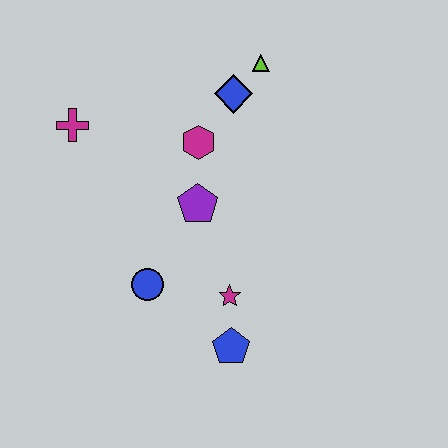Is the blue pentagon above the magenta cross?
No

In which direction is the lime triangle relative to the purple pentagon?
The lime triangle is above the purple pentagon.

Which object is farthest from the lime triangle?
The blue pentagon is farthest from the lime triangle.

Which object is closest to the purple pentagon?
The magenta hexagon is closest to the purple pentagon.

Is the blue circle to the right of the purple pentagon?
No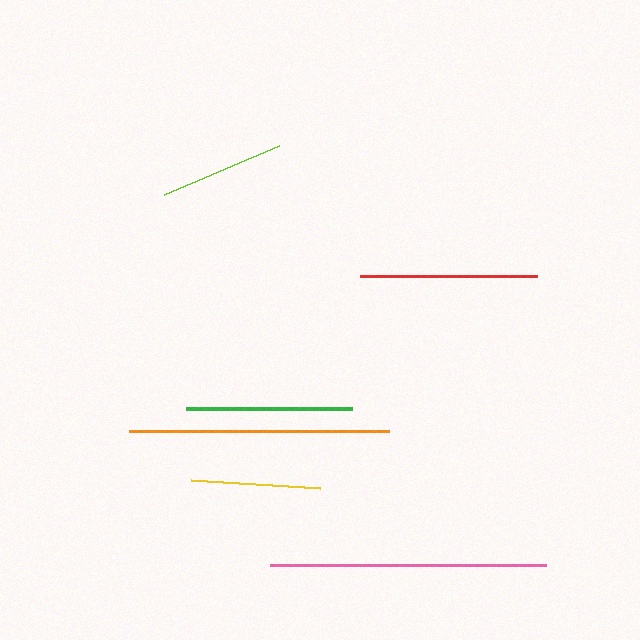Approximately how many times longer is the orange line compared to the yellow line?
The orange line is approximately 2.0 times the length of the yellow line.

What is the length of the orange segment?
The orange segment is approximately 260 pixels long.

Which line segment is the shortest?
The lime line is the shortest at approximately 125 pixels.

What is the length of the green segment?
The green segment is approximately 167 pixels long.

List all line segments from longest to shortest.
From longest to shortest: pink, orange, red, green, yellow, lime.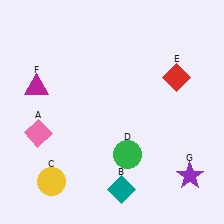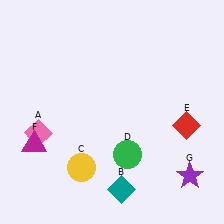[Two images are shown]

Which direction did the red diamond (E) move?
The red diamond (E) moved down.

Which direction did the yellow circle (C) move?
The yellow circle (C) moved right.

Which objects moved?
The objects that moved are: the yellow circle (C), the red diamond (E), the magenta triangle (F).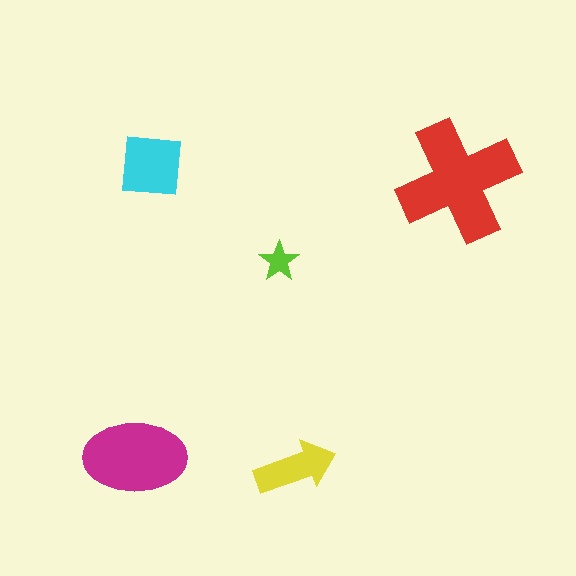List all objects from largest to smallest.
The red cross, the magenta ellipse, the cyan square, the yellow arrow, the lime star.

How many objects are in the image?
There are 5 objects in the image.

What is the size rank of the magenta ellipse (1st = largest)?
2nd.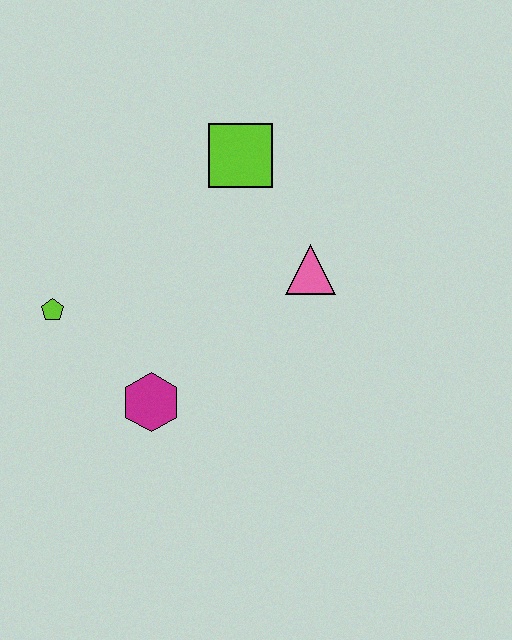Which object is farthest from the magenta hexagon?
The lime square is farthest from the magenta hexagon.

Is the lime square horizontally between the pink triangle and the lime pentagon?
Yes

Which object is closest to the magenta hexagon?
The lime pentagon is closest to the magenta hexagon.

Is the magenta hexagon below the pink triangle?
Yes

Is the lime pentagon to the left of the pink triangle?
Yes